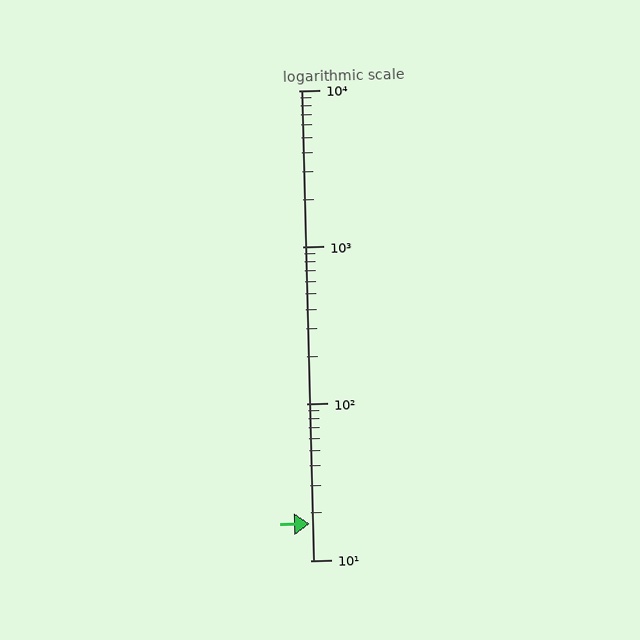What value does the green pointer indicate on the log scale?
The pointer indicates approximately 17.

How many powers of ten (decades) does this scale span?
The scale spans 3 decades, from 10 to 10000.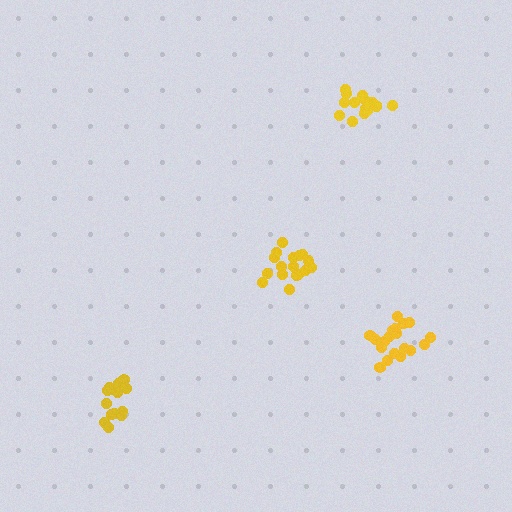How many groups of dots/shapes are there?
There are 4 groups.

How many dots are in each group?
Group 1: 19 dots, Group 2: 14 dots, Group 3: 17 dots, Group 4: 16 dots (66 total).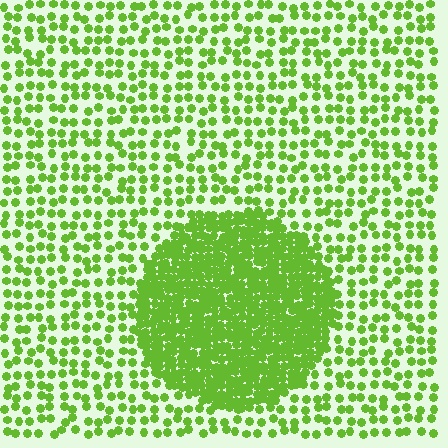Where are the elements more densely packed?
The elements are more densely packed inside the circle boundary.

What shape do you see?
I see a circle.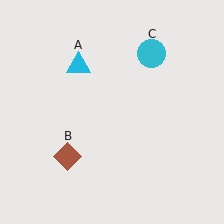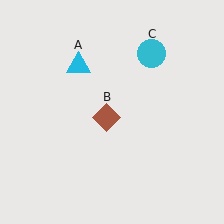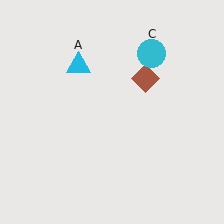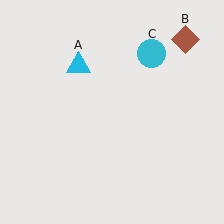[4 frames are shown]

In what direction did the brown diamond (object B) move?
The brown diamond (object B) moved up and to the right.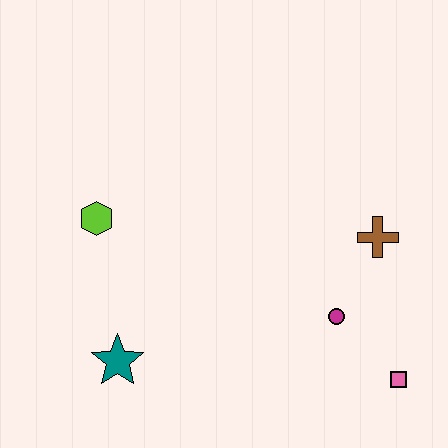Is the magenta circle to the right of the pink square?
No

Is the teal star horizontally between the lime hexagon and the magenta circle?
Yes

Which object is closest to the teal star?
The lime hexagon is closest to the teal star.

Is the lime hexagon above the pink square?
Yes